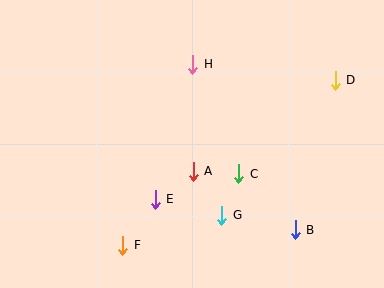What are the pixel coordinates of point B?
Point B is at (295, 230).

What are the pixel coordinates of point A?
Point A is at (193, 171).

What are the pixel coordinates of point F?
Point F is at (123, 245).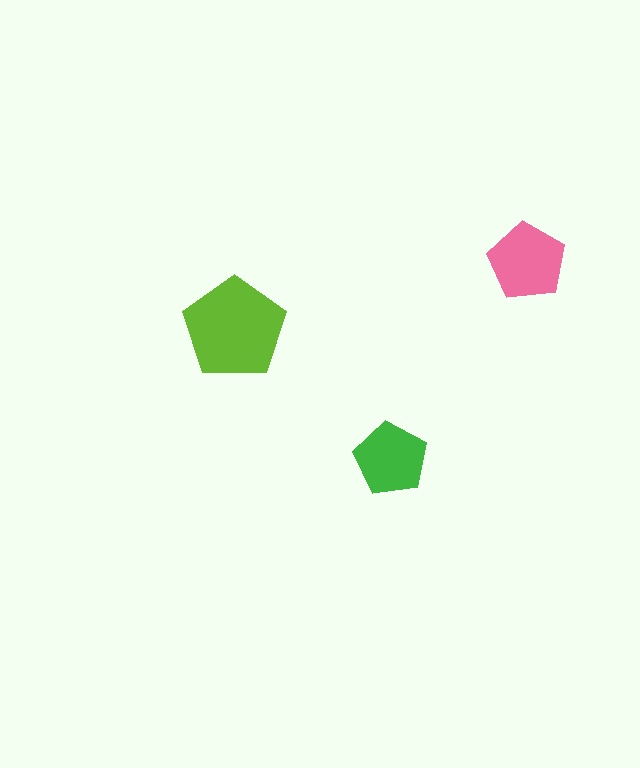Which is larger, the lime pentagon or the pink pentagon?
The lime one.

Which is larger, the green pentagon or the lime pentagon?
The lime one.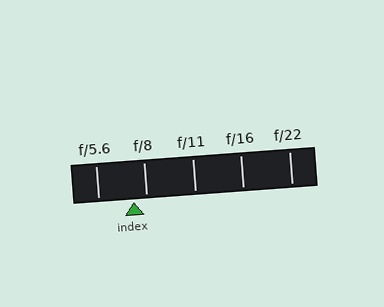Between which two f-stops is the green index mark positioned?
The index mark is between f/5.6 and f/8.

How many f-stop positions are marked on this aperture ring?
There are 5 f-stop positions marked.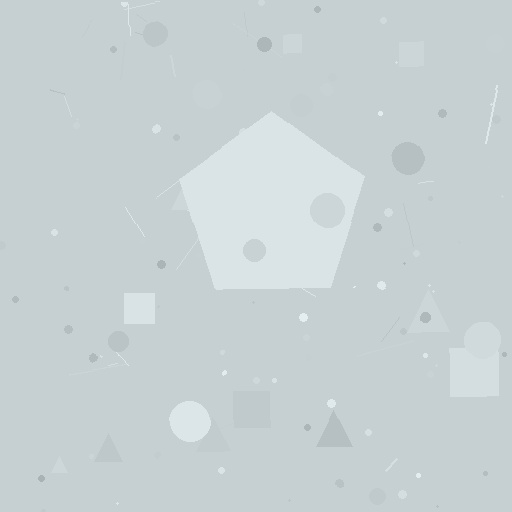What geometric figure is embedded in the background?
A pentagon is embedded in the background.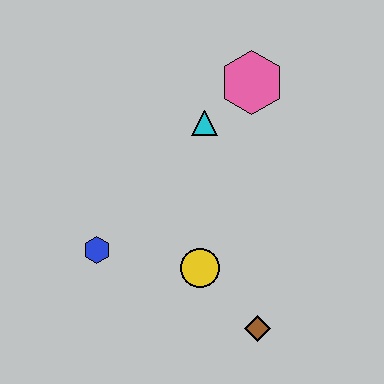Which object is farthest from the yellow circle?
The pink hexagon is farthest from the yellow circle.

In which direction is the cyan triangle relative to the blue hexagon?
The cyan triangle is above the blue hexagon.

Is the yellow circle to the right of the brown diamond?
No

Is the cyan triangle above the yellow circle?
Yes